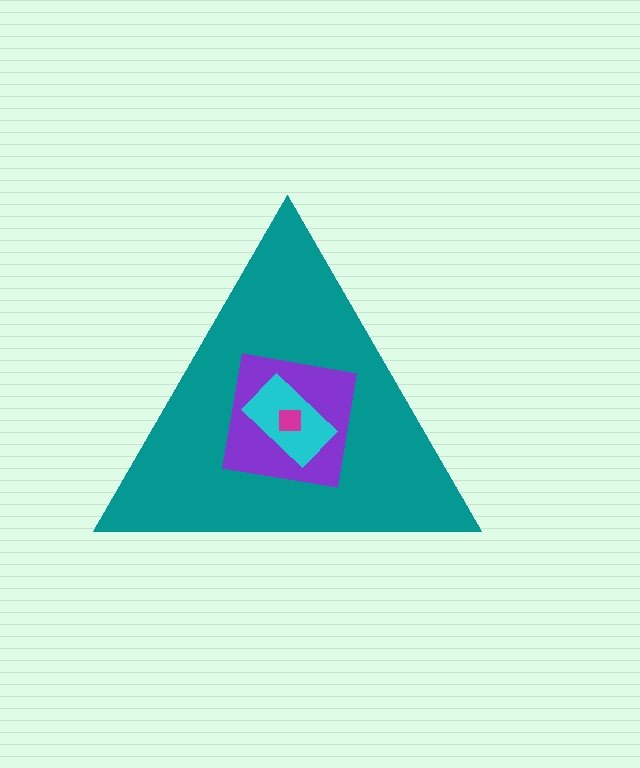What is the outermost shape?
The teal triangle.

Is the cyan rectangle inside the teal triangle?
Yes.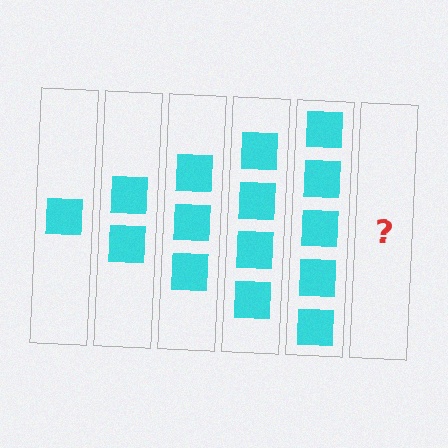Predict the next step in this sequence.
The next step is 6 squares.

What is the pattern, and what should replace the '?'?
The pattern is that each step adds one more square. The '?' should be 6 squares.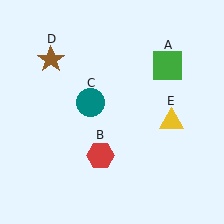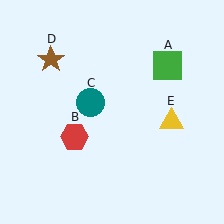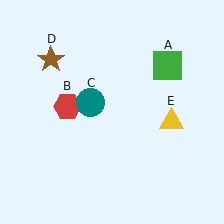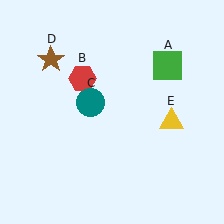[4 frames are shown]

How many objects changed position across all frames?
1 object changed position: red hexagon (object B).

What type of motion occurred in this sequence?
The red hexagon (object B) rotated clockwise around the center of the scene.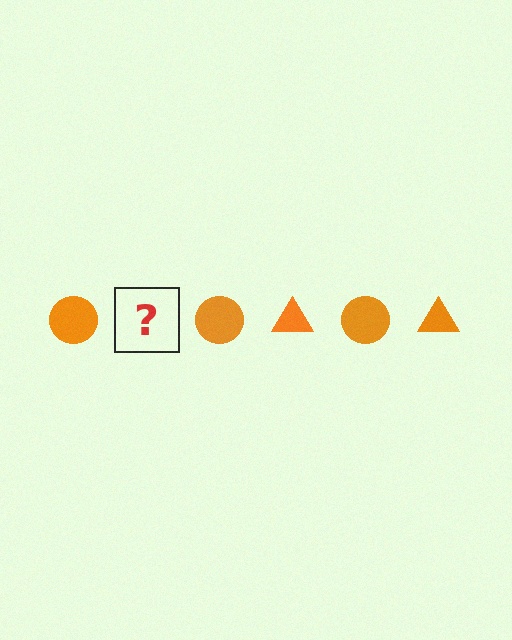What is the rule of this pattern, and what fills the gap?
The rule is that the pattern cycles through circle, triangle shapes in orange. The gap should be filled with an orange triangle.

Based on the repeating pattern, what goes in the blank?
The blank should be an orange triangle.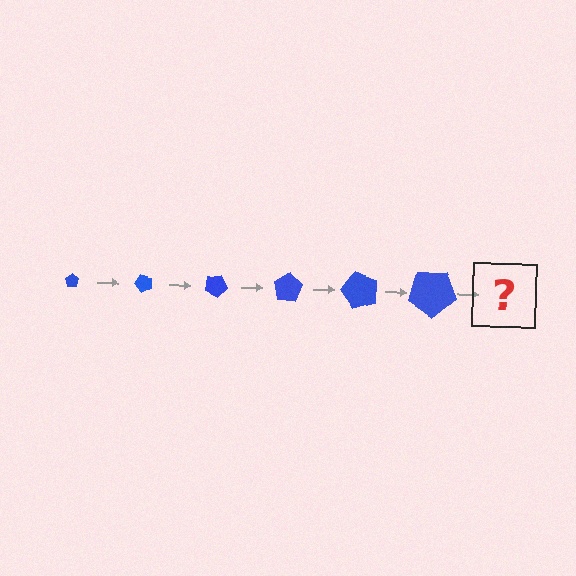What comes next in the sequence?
The next element should be a pentagon, larger than the previous one and rotated 300 degrees from the start.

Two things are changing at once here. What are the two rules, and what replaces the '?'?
The two rules are that the pentagon grows larger each step and it rotates 50 degrees each step. The '?' should be a pentagon, larger than the previous one and rotated 300 degrees from the start.